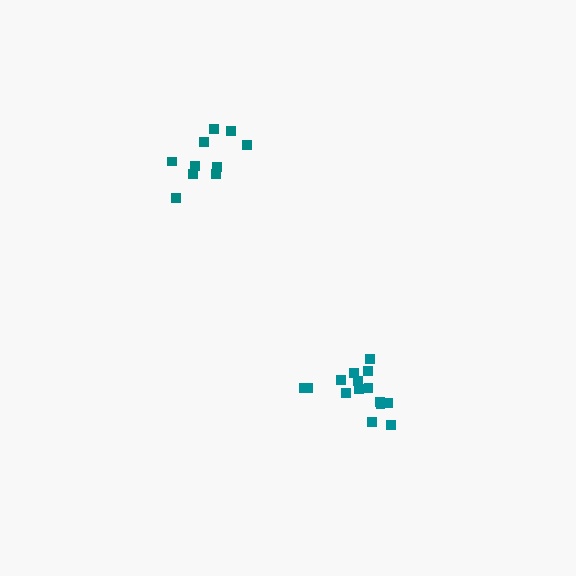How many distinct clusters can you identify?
There are 2 distinct clusters.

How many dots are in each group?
Group 1: 10 dots, Group 2: 15 dots (25 total).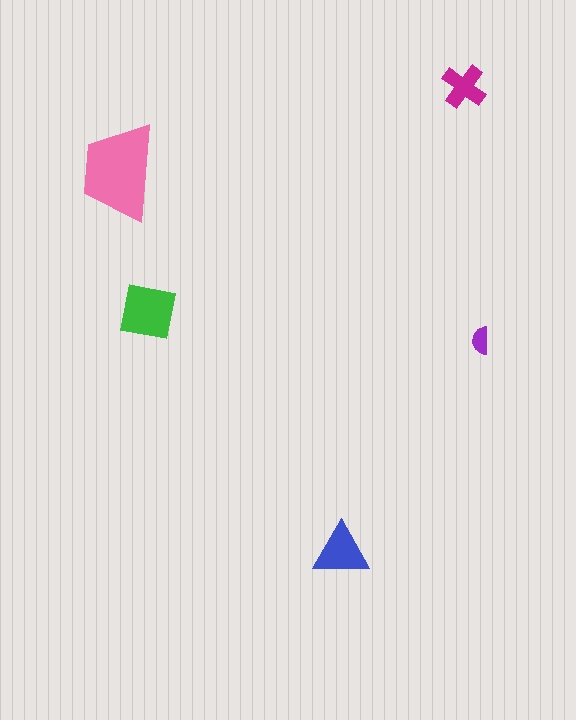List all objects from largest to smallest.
The pink trapezoid, the green square, the blue triangle, the magenta cross, the purple semicircle.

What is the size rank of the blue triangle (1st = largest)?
3rd.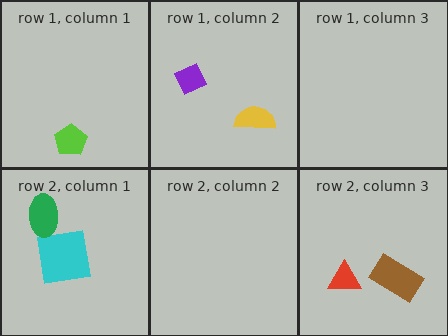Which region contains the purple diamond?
The row 1, column 2 region.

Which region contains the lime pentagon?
The row 1, column 1 region.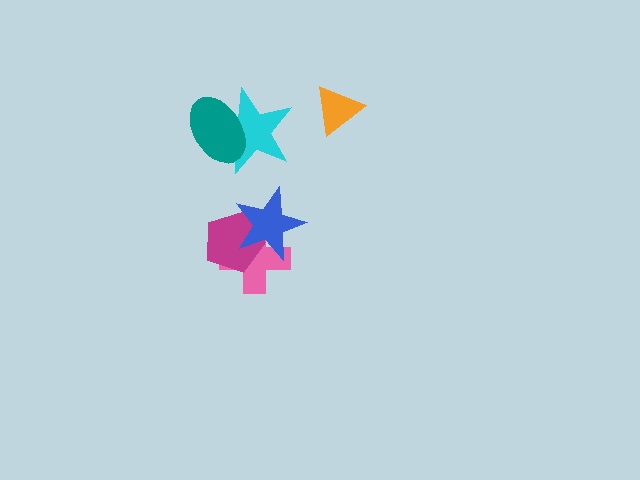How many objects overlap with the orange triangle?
0 objects overlap with the orange triangle.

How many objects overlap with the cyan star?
1 object overlaps with the cyan star.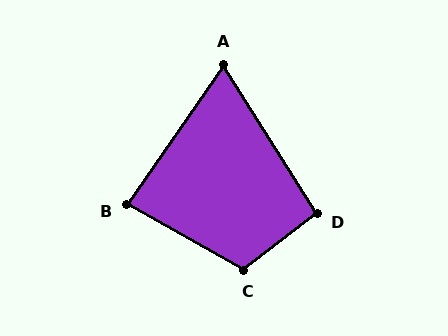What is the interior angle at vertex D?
Approximately 95 degrees (obtuse).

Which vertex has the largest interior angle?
C, at approximately 113 degrees.